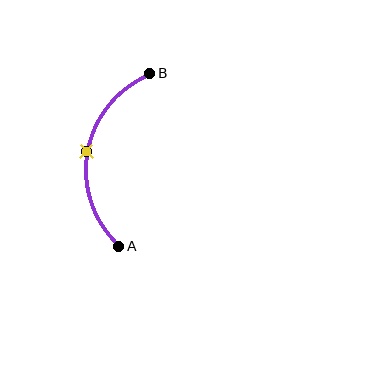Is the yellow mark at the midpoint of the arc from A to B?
Yes. The yellow mark lies on the arc at equal arc-length from both A and B — it is the arc midpoint.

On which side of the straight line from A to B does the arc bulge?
The arc bulges to the left of the straight line connecting A and B.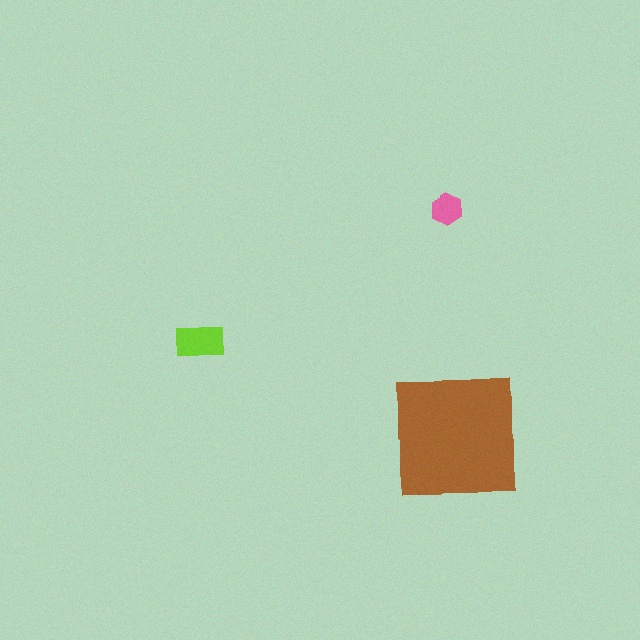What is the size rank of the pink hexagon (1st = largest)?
3rd.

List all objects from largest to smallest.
The brown square, the lime rectangle, the pink hexagon.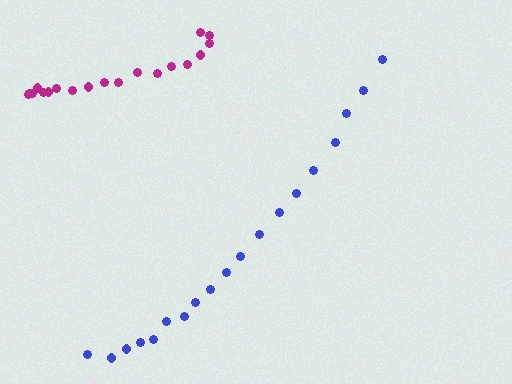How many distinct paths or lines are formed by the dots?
There are 2 distinct paths.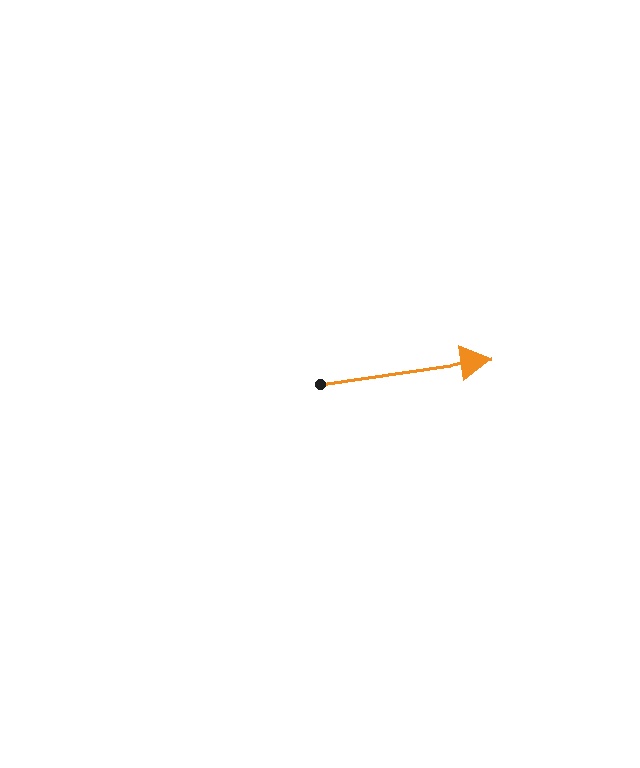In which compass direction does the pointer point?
East.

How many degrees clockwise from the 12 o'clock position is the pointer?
Approximately 82 degrees.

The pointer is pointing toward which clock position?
Roughly 3 o'clock.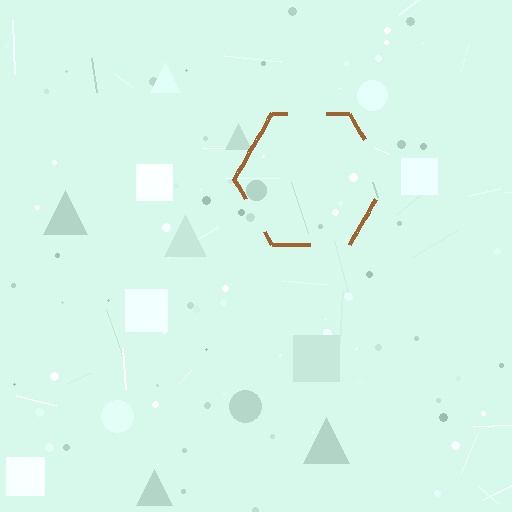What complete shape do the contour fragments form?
The contour fragments form a hexagon.